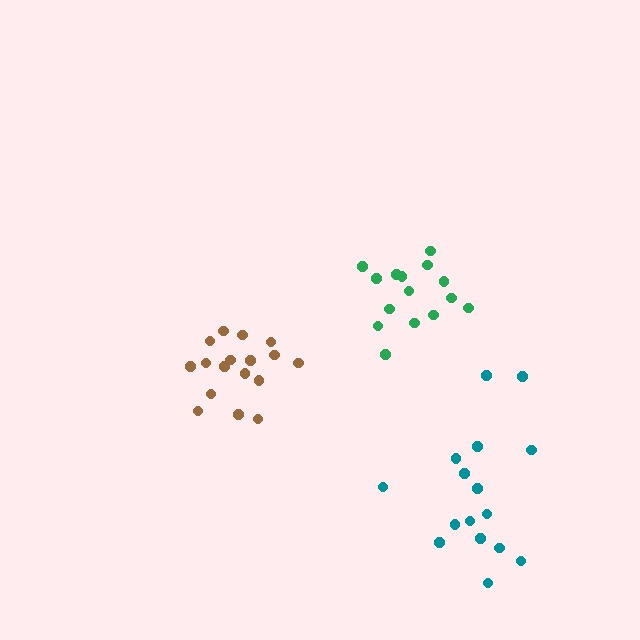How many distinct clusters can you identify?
There are 3 distinct clusters.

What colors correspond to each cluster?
The clusters are colored: teal, green, brown.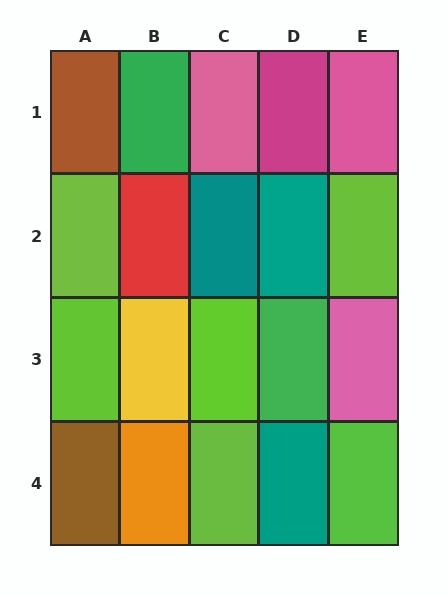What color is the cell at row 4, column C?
Lime.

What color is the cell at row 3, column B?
Yellow.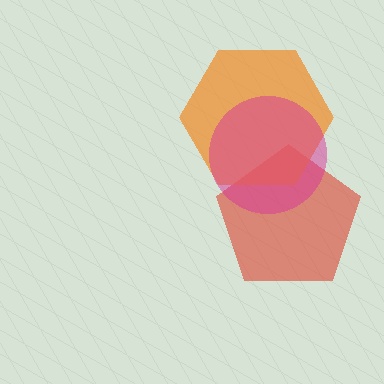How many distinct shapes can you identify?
There are 3 distinct shapes: a red pentagon, an orange hexagon, a magenta circle.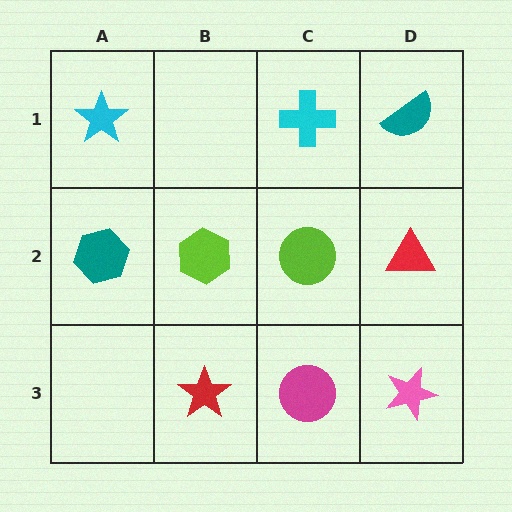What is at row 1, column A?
A cyan star.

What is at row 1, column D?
A teal semicircle.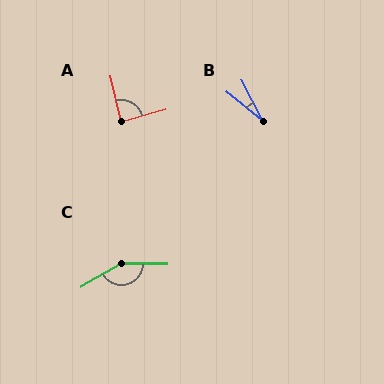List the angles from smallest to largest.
B (24°), A (88°), C (150°).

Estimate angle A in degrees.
Approximately 88 degrees.